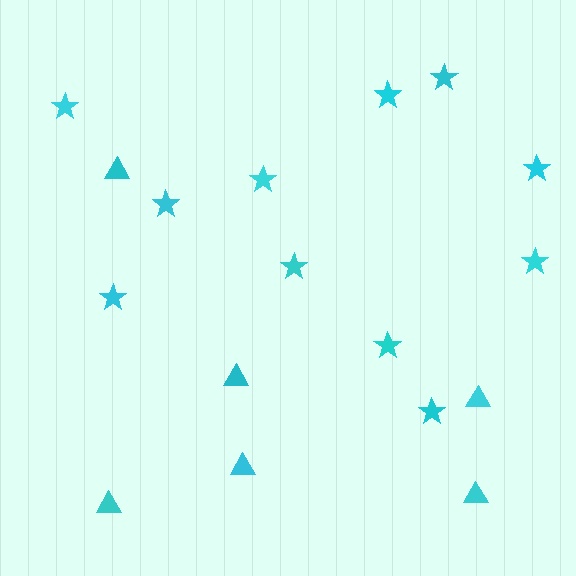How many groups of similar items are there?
There are 2 groups: one group of stars (11) and one group of triangles (6).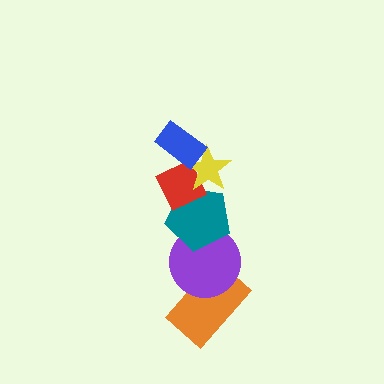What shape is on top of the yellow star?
The blue rectangle is on top of the yellow star.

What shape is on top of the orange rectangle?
The purple circle is on top of the orange rectangle.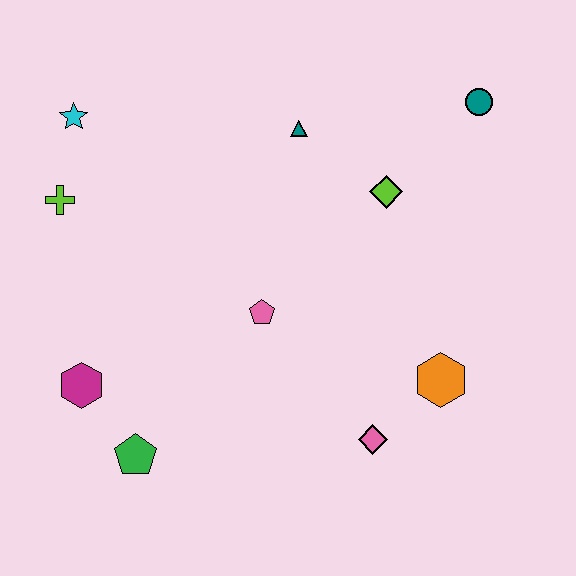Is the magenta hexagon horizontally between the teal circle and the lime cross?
Yes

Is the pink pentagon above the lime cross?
No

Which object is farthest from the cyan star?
The orange hexagon is farthest from the cyan star.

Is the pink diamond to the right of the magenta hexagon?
Yes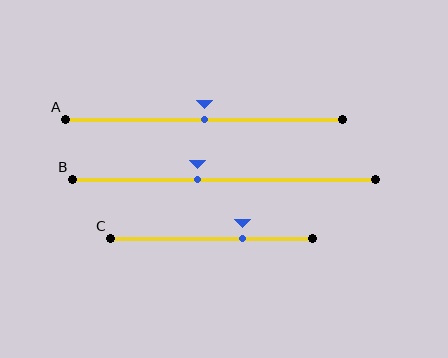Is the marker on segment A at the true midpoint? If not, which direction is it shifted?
Yes, the marker on segment A is at the true midpoint.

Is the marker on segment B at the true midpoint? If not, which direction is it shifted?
No, the marker on segment B is shifted to the left by about 9% of the segment length.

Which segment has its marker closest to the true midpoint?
Segment A has its marker closest to the true midpoint.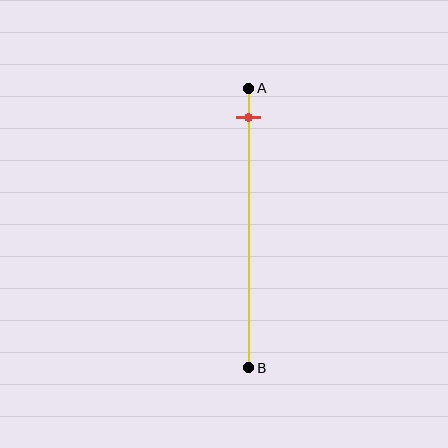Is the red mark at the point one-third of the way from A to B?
No, the mark is at about 10% from A, not at the 33% one-third point.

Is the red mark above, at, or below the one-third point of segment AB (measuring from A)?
The red mark is above the one-third point of segment AB.